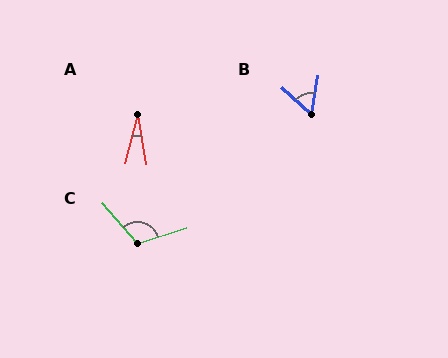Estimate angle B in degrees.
Approximately 57 degrees.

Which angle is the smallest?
A, at approximately 24 degrees.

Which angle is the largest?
C, at approximately 113 degrees.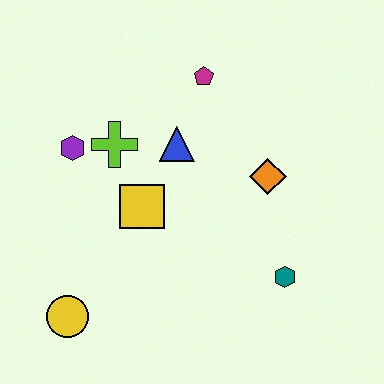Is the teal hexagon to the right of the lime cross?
Yes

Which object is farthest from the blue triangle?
The yellow circle is farthest from the blue triangle.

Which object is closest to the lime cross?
The purple hexagon is closest to the lime cross.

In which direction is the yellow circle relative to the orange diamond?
The yellow circle is to the left of the orange diamond.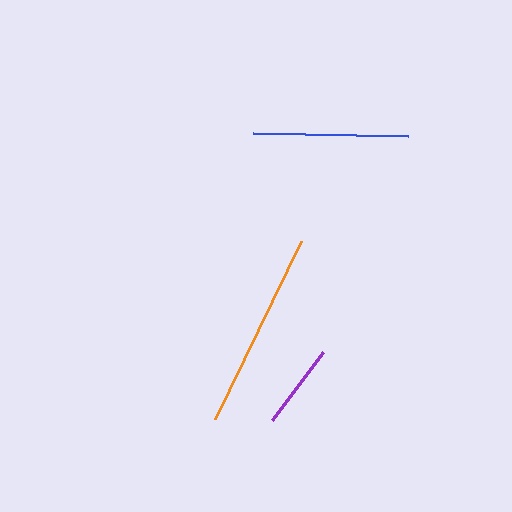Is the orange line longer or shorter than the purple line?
The orange line is longer than the purple line.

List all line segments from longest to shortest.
From longest to shortest: orange, blue, purple.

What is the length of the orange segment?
The orange segment is approximately 197 pixels long.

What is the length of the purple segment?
The purple segment is approximately 85 pixels long.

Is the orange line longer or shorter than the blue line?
The orange line is longer than the blue line.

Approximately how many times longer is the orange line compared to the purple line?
The orange line is approximately 2.3 times the length of the purple line.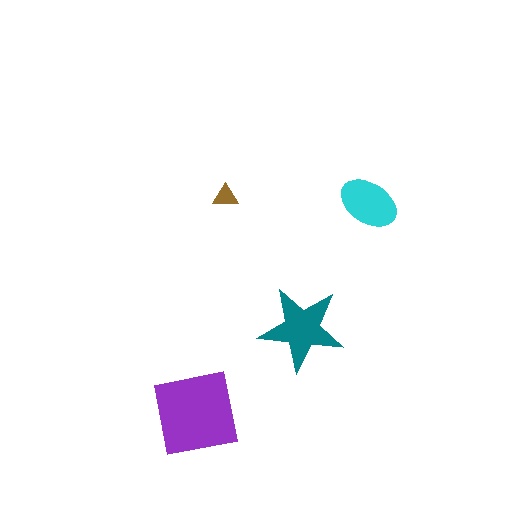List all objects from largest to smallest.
The purple square, the teal star, the cyan ellipse, the brown triangle.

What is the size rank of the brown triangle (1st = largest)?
4th.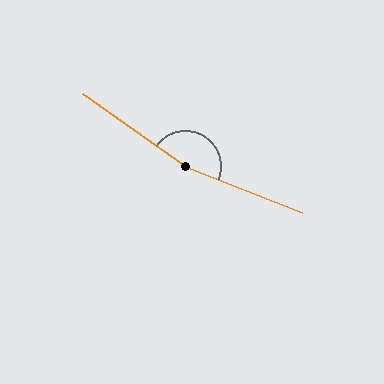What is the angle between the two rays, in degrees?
Approximately 167 degrees.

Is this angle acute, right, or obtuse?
It is obtuse.